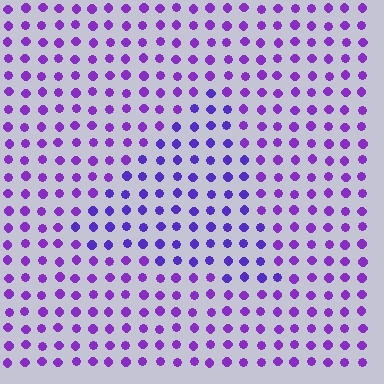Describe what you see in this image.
The image is filled with small purple elements in a uniform arrangement. A triangle-shaped region is visible where the elements are tinted to a slightly different hue, forming a subtle color boundary.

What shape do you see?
I see a triangle.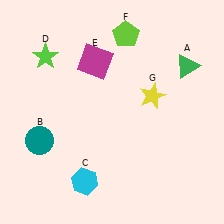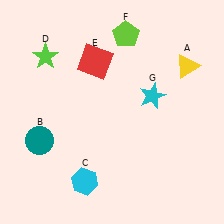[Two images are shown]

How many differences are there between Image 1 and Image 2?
There are 3 differences between the two images.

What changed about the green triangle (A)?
In Image 1, A is green. In Image 2, it changed to yellow.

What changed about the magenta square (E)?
In Image 1, E is magenta. In Image 2, it changed to red.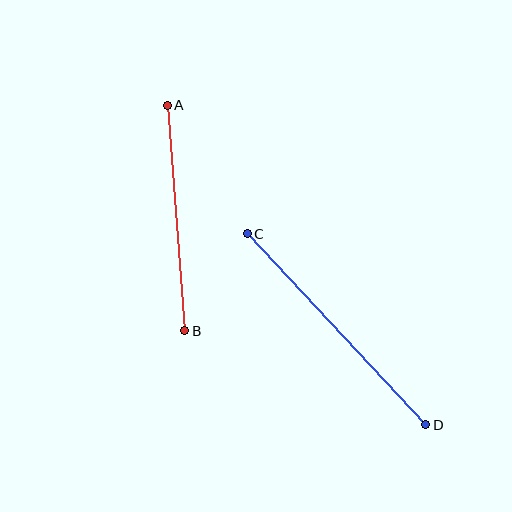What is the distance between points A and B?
The distance is approximately 226 pixels.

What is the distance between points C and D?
The distance is approximately 262 pixels.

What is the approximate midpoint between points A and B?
The midpoint is at approximately (176, 218) pixels.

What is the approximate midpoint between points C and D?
The midpoint is at approximately (337, 329) pixels.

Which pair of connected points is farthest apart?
Points C and D are farthest apart.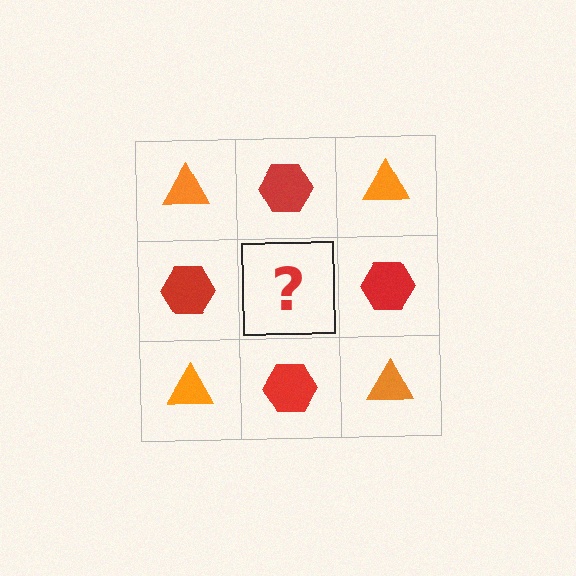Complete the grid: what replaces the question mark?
The question mark should be replaced with an orange triangle.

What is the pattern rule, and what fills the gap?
The rule is that it alternates orange triangle and red hexagon in a checkerboard pattern. The gap should be filled with an orange triangle.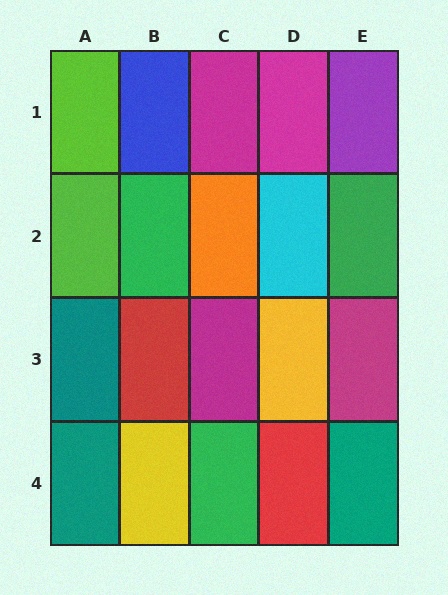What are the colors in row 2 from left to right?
Lime, green, orange, cyan, green.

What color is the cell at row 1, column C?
Magenta.